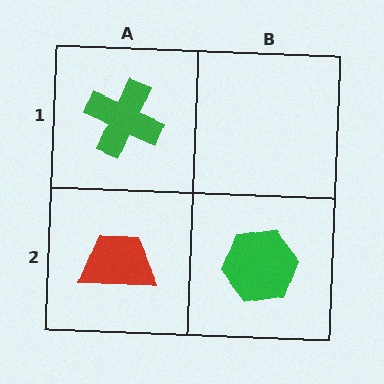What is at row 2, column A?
A red trapezoid.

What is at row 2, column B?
A green hexagon.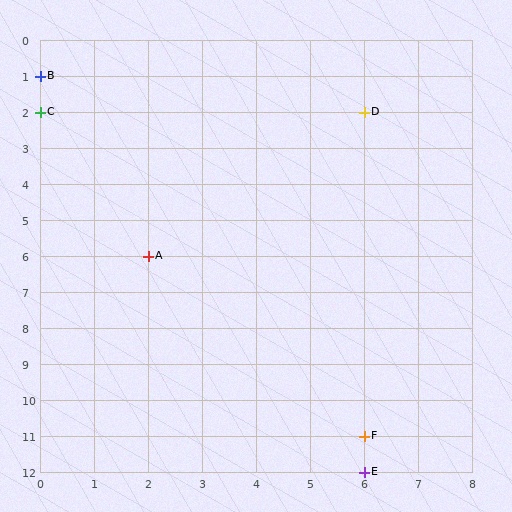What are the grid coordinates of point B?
Point B is at grid coordinates (0, 1).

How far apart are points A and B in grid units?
Points A and B are 2 columns and 5 rows apart (about 5.4 grid units diagonally).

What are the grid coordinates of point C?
Point C is at grid coordinates (0, 2).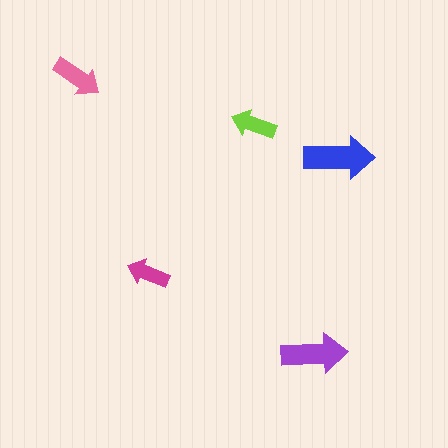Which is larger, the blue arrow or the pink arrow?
The blue one.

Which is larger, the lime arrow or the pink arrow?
The pink one.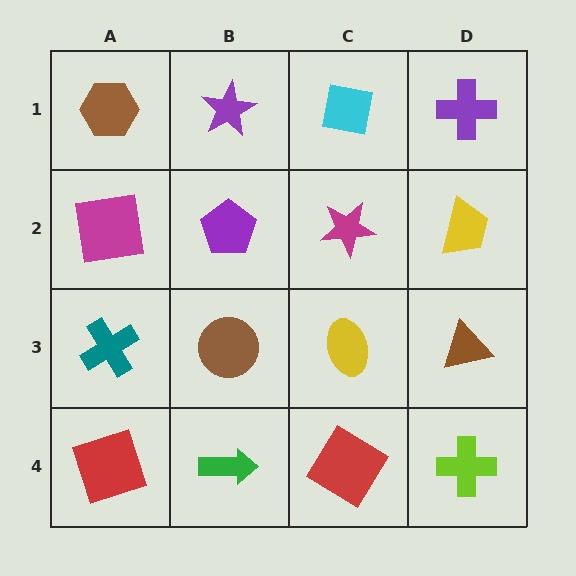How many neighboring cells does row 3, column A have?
3.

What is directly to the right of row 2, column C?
A yellow trapezoid.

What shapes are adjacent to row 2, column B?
A purple star (row 1, column B), a brown circle (row 3, column B), a magenta square (row 2, column A), a magenta star (row 2, column C).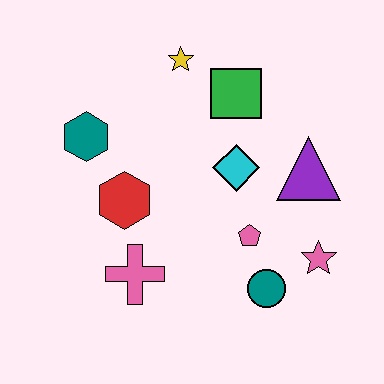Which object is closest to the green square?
The yellow star is closest to the green square.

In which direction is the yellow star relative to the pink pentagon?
The yellow star is above the pink pentagon.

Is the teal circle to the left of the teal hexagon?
No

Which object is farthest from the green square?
The pink cross is farthest from the green square.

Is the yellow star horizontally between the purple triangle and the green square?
No